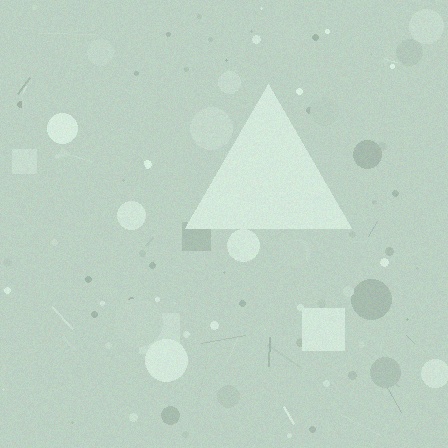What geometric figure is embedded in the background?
A triangle is embedded in the background.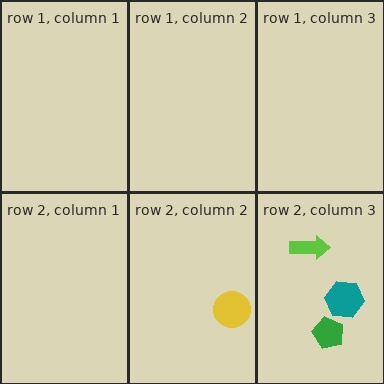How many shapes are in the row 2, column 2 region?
1.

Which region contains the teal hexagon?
The row 2, column 3 region.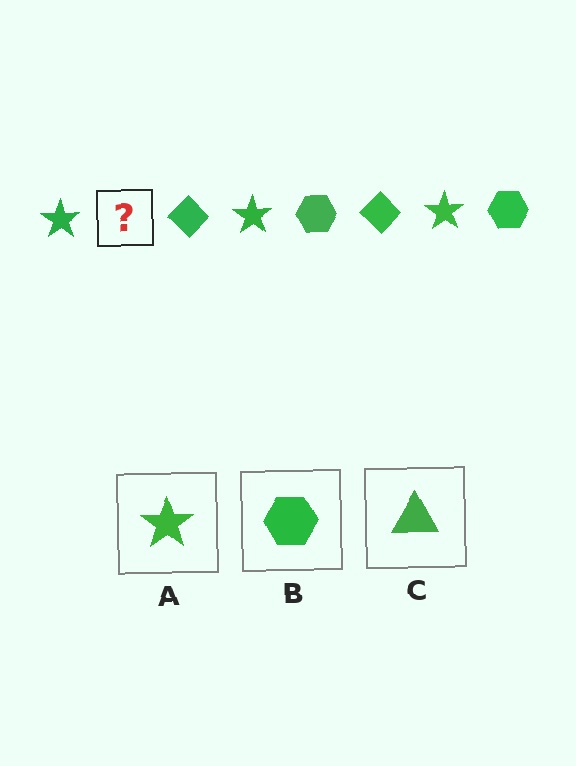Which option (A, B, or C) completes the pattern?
B.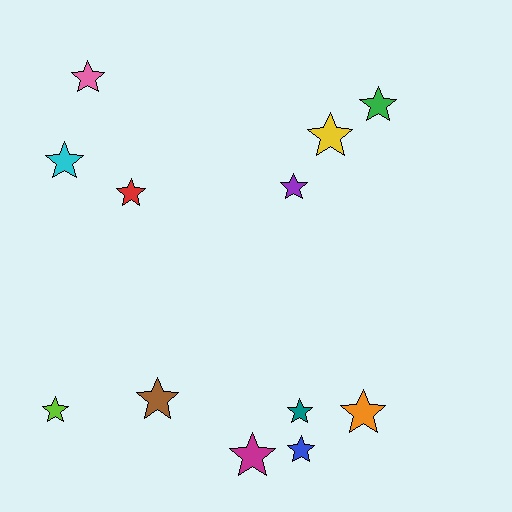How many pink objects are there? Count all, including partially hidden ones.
There is 1 pink object.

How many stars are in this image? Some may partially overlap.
There are 12 stars.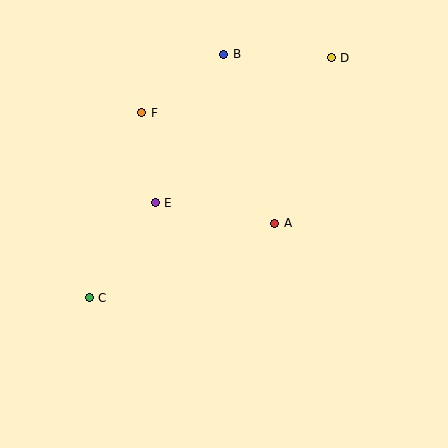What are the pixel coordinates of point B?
Point B is at (223, 54).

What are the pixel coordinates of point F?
Point F is at (142, 113).